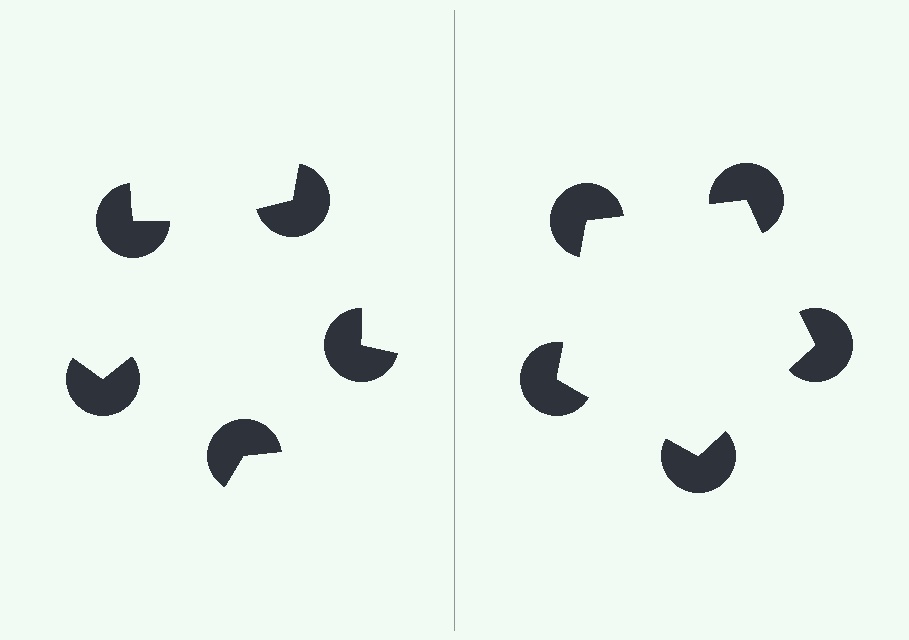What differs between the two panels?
The pac-man discs are positioned identically on both sides; only the wedge orientations differ. On the right they align to a pentagon; on the left they are misaligned.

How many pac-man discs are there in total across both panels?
10 — 5 on each side.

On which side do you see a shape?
An illusory pentagon appears on the right side. On the left side the wedge cuts are rotated, so no coherent shape forms.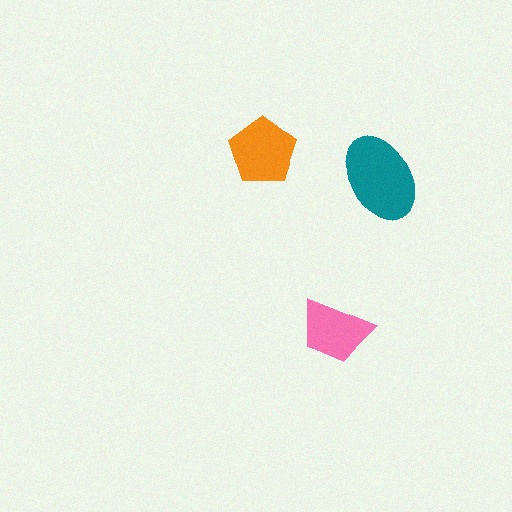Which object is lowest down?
The pink trapezoid is bottommost.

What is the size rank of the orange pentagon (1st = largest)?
2nd.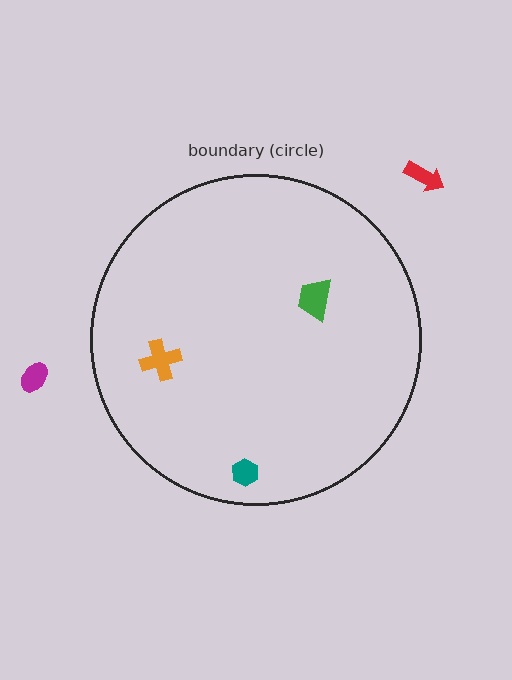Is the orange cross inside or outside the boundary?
Inside.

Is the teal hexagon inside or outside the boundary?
Inside.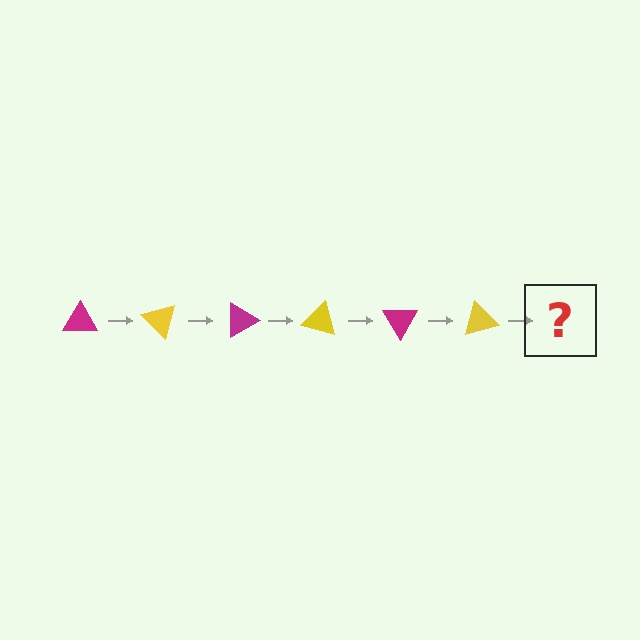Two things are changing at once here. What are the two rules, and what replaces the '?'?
The two rules are that it rotates 45 degrees each step and the color cycles through magenta and yellow. The '?' should be a magenta triangle, rotated 270 degrees from the start.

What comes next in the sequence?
The next element should be a magenta triangle, rotated 270 degrees from the start.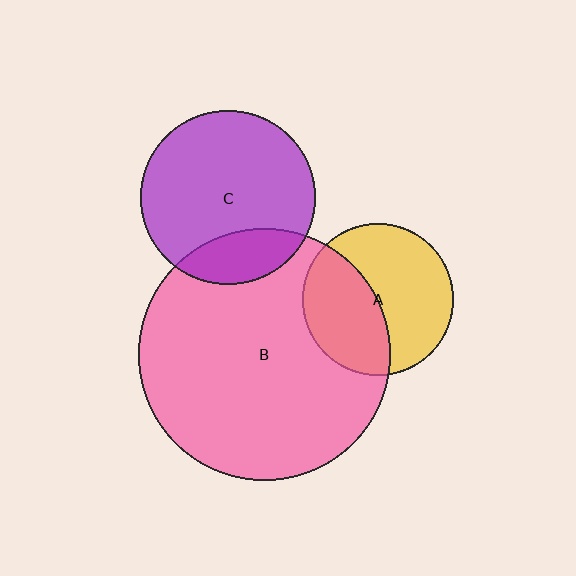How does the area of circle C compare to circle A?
Approximately 1.3 times.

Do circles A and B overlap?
Yes.